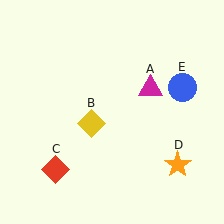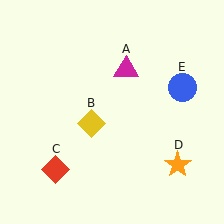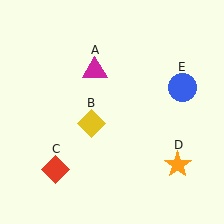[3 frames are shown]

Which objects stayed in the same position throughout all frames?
Yellow diamond (object B) and red diamond (object C) and orange star (object D) and blue circle (object E) remained stationary.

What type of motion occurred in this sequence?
The magenta triangle (object A) rotated counterclockwise around the center of the scene.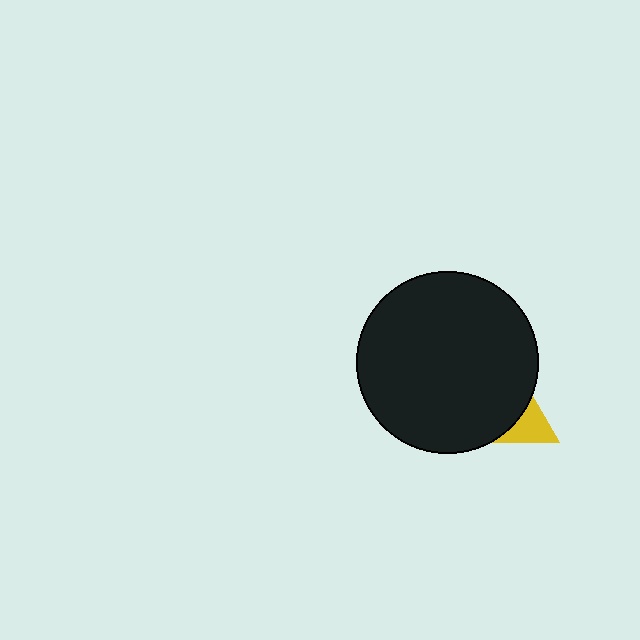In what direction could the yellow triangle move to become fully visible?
The yellow triangle could move right. That would shift it out from behind the black circle entirely.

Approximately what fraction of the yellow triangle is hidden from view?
Roughly 69% of the yellow triangle is hidden behind the black circle.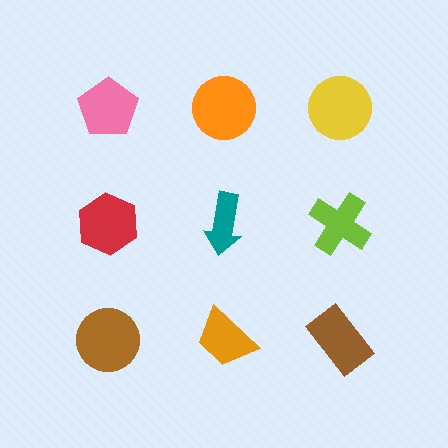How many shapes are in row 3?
3 shapes.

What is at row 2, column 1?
A red hexagon.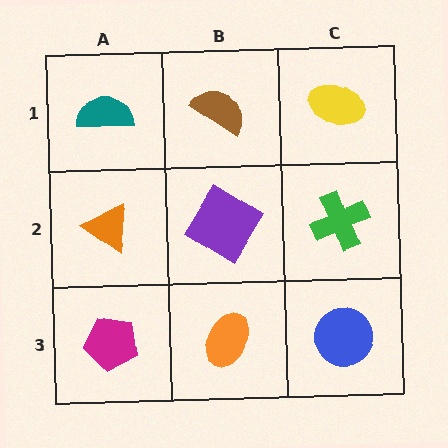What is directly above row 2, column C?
A yellow ellipse.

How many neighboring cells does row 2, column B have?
4.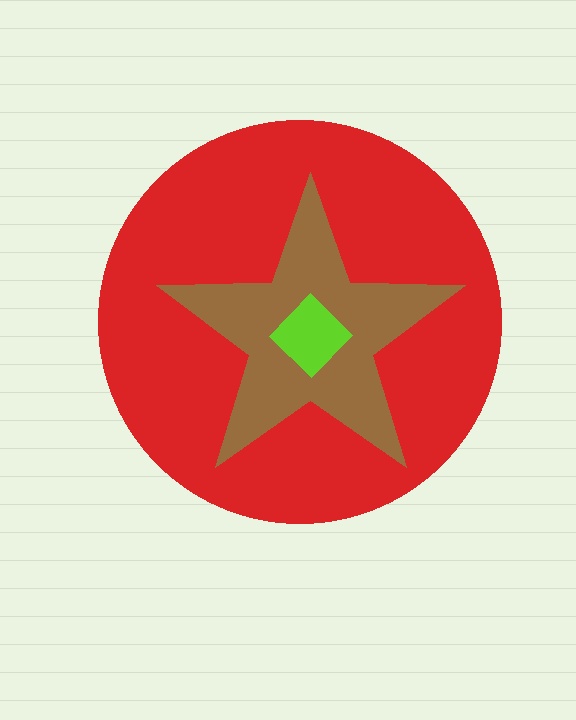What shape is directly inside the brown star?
The lime diamond.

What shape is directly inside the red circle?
The brown star.